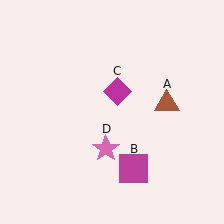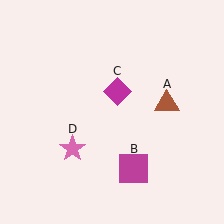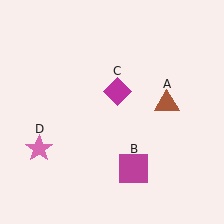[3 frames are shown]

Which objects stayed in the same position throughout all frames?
Brown triangle (object A) and magenta square (object B) and magenta diamond (object C) remained stationary.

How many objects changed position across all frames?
1 object changed position: pink star (object D).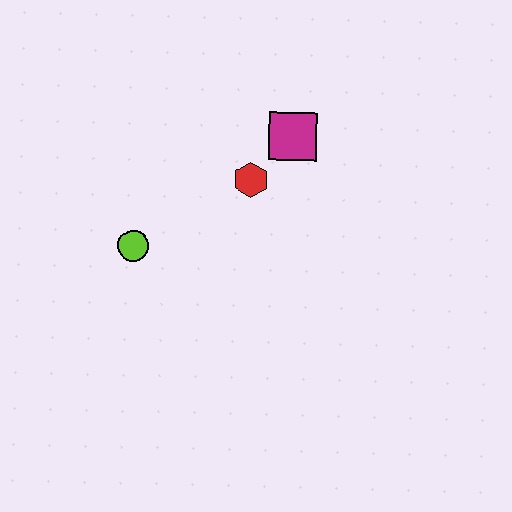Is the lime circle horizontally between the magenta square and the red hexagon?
No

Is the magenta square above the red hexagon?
Yes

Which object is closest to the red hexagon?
The magenta square is closest to the red hexagon.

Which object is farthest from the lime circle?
The magenta square is farthest from the lime circle.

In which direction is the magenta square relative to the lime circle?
The magenta square is to the right of the lime circle.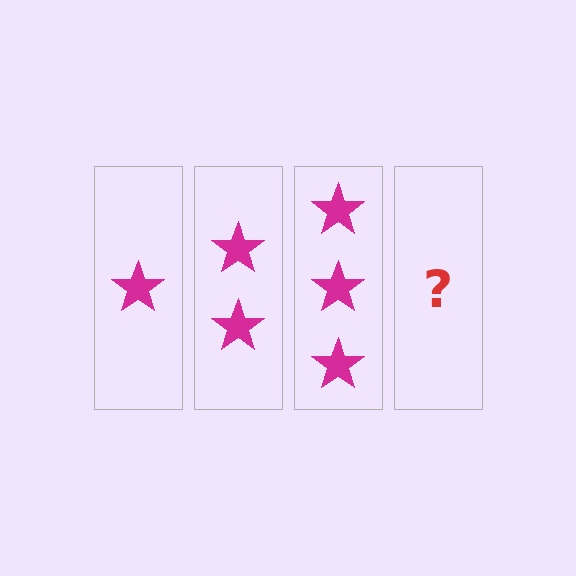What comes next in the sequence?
The next element should be 4 stars.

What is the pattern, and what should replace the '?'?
The pattern is that each step adds one more star. The '?' should be 4 stars.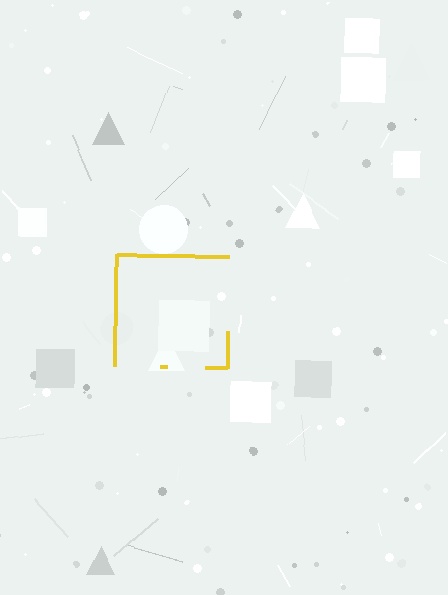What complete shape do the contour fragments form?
The contour fragments form a square.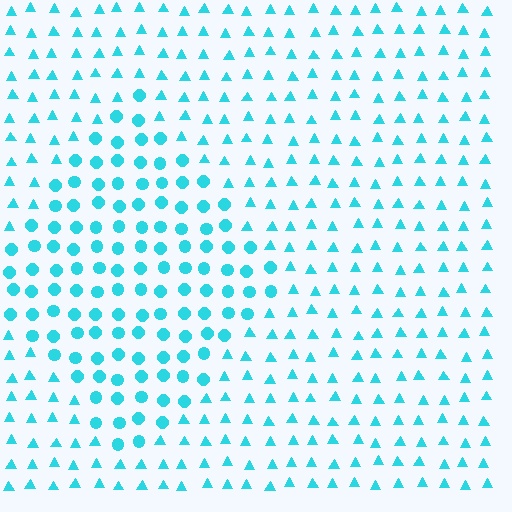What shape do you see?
I see a diamond.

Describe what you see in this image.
The image is filled with small cyan elements arranged in a uniform grid. A diamond-shaped region contains circles, while the surrounding area contains triangles. The boundary is defined purely by the change in element shape.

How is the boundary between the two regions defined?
The boundary is defined by a change in element shape: circles inside vs. triangles outside. All elements share the same color and spacing.